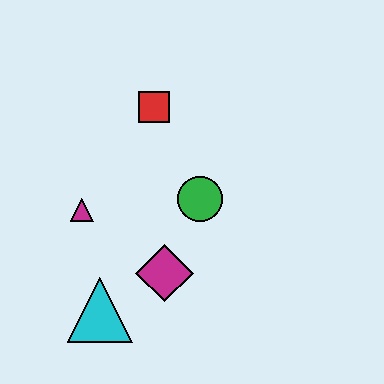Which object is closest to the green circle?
The magenta diamond is closest to the green circle.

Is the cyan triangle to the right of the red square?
No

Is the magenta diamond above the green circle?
No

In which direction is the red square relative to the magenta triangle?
The red square is above the magenta triangle.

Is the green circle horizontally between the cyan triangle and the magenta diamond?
No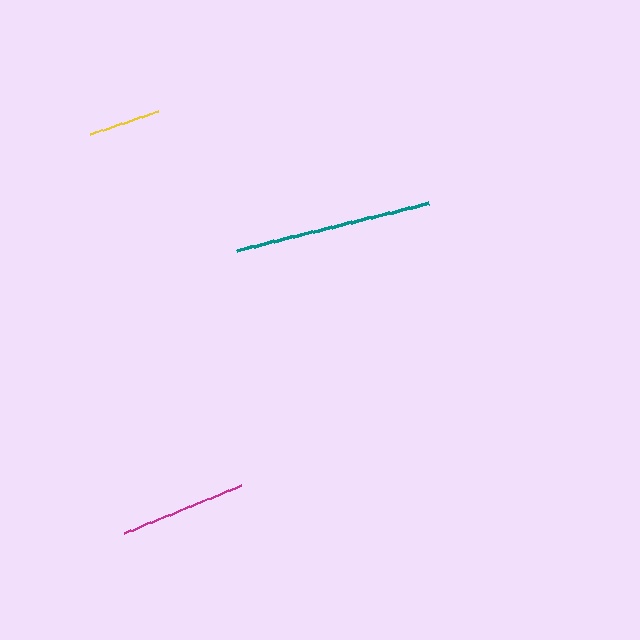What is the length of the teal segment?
The teal segment is approximately 198 pixels long.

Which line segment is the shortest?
The yellow line is the shortest at approximately 70 pixels.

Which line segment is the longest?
The teal line is the longest at approximately 198 pixels.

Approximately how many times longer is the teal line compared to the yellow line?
The teal line is approximately 2.8 times the length of the yellow line.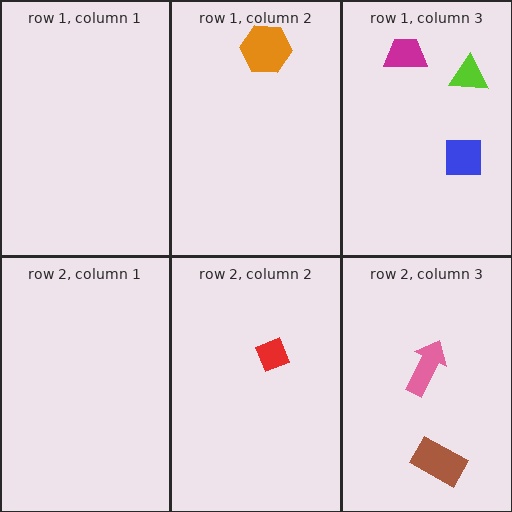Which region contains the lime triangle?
The row 1, column 3 region.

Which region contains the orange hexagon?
The row 1, column 2 region.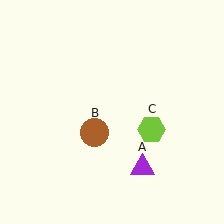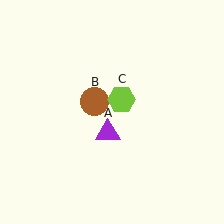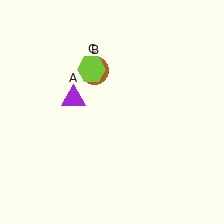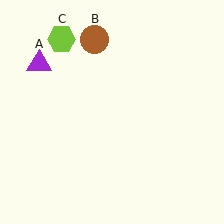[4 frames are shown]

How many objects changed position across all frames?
3 objects changed position: purple triangle (object A), brown circle (object B), lime hexagon (object C).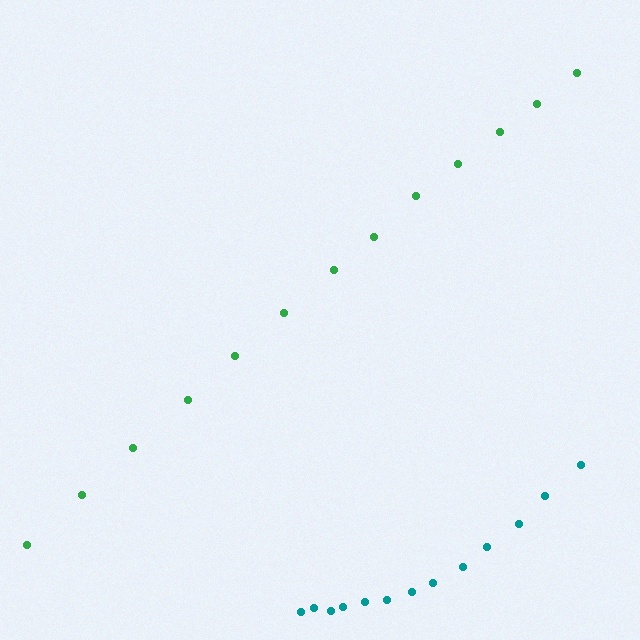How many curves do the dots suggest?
There are 2 distinct paths.